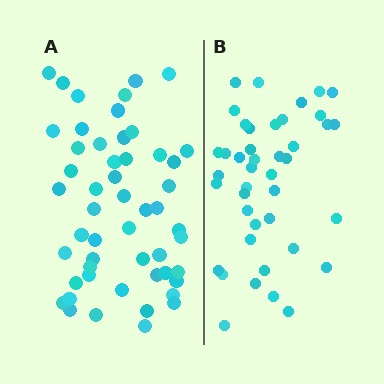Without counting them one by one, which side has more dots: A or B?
Region A (the left region) has more dots.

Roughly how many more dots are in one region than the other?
Region A has roughly 10 or so more dots than region B.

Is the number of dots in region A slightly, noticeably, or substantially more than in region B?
Region A has only slightly more — the two regions are fairly close. The ratio is roughly 1.2 to 1.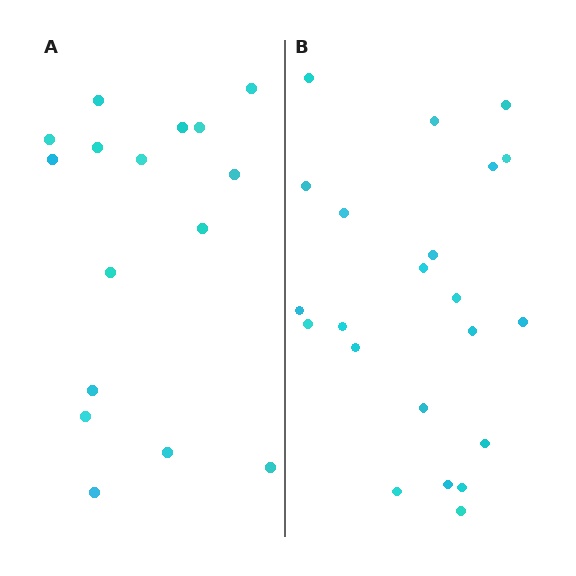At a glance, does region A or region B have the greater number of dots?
Region B (the right region) has more dots.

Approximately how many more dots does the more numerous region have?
Region B has about 6 more dots than region A.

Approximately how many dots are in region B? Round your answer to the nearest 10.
About 20 dots. (The exact count is 22, which rounds to 20.)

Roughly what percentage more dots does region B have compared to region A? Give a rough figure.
About 40% more.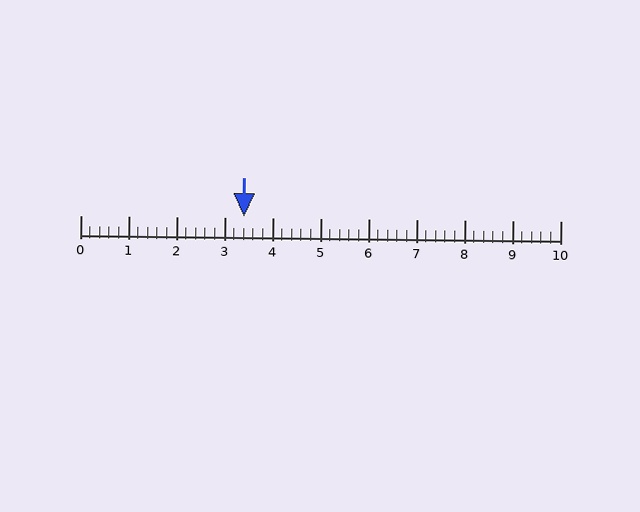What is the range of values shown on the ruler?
The ruler shows values from 0 to 10.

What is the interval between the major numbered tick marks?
The major tick marks are spaced 1 units apart.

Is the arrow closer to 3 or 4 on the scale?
The arrow is closer to 3.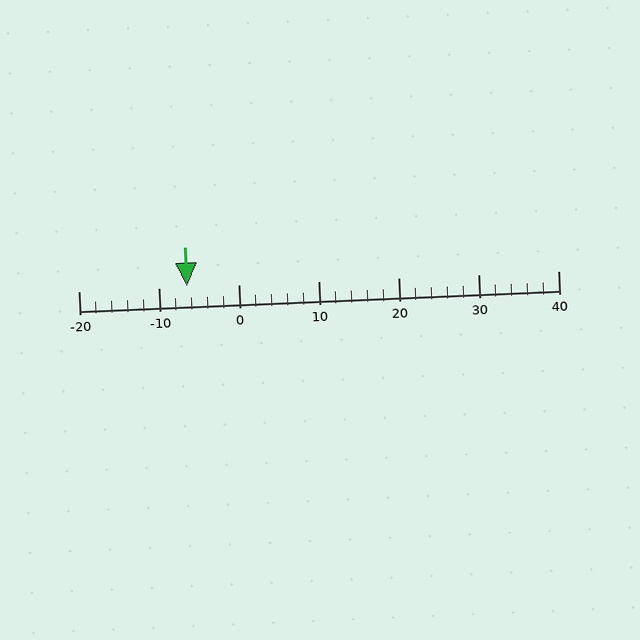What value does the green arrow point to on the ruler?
The green arrow points to approximately -6.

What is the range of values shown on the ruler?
The ruler shows values from -20 to 40.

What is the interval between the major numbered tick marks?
The major tick marks are spaced 10 units apart.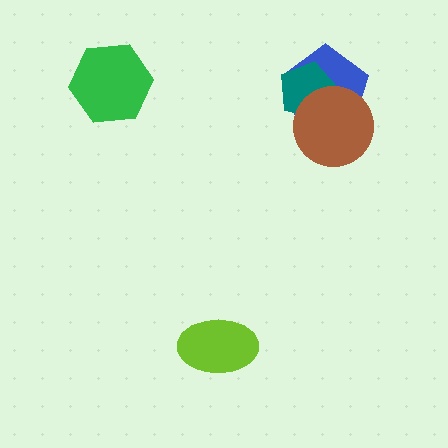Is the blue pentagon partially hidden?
Yes, it is partially covered by another shape.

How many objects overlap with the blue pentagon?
2 objects overlap with the blue pentagon.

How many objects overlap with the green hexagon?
0 objects overlap with the green hexagon.